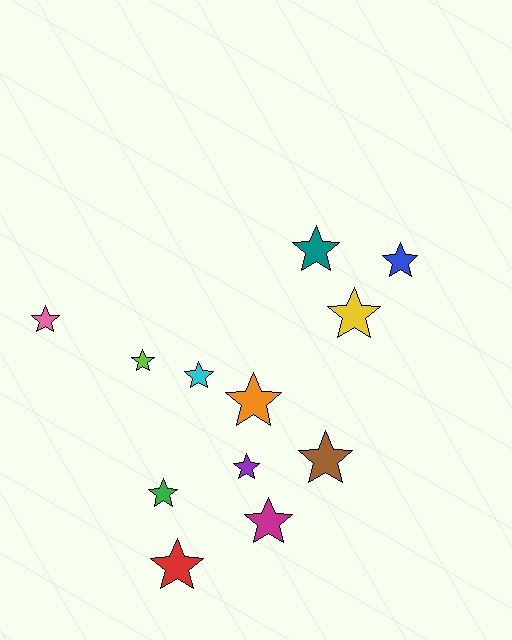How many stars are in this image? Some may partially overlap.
There are 12 stars.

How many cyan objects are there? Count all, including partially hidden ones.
There is 1 cyan object.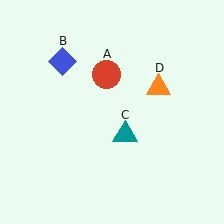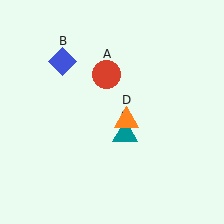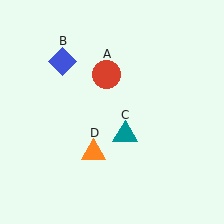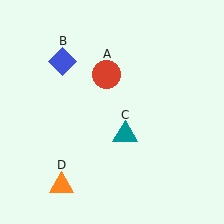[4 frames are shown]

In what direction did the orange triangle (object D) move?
The orange triangle (object D) moved down and to the left.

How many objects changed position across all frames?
1 object changed position: orange triangle (object D).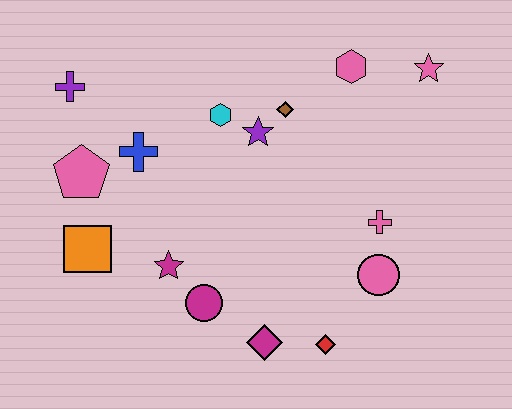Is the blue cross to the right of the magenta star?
No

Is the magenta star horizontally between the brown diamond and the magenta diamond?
No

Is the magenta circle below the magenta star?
Yes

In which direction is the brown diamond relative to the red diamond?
The brown diamond is above the red diamond.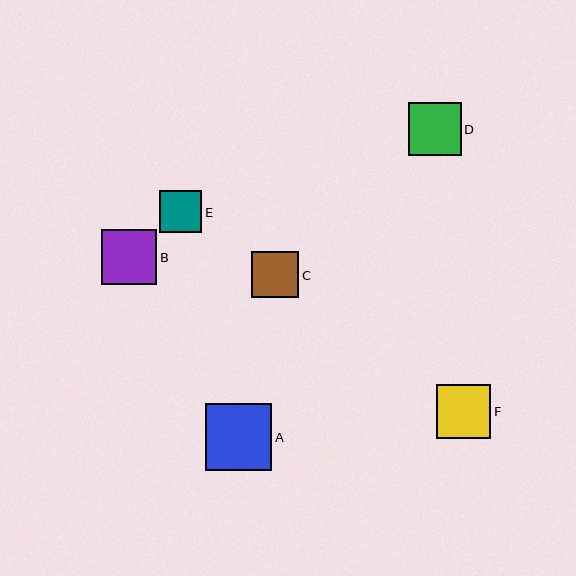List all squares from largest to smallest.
From largest to smallest: A, B, F, D, C, E.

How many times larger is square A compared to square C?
Square A is approximately 1.4 times the size of square C.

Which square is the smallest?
Square E is the smallest with a size of approximately 42 pixels.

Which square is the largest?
Square A is the largest with a size of approximately 67 pixels.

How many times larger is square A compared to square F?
Square A is approximately 1.2 times the size of square F.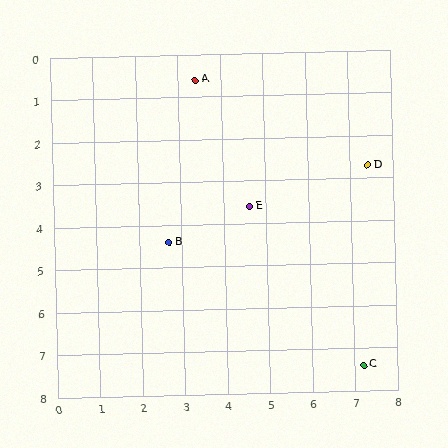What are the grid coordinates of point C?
Point C is at approximately (7.2, 7.4).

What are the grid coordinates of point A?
Point A is at approximately (3.4, 0.6).